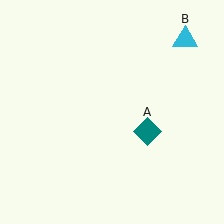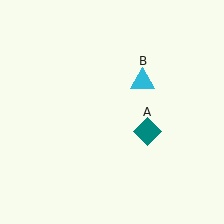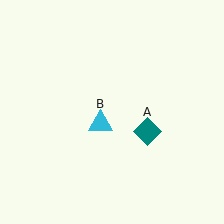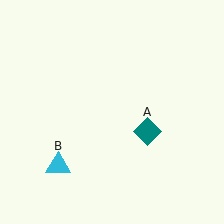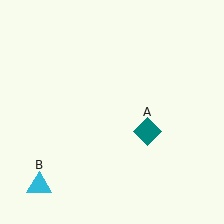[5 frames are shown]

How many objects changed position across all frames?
1 object changed position: cyan triangle (object B).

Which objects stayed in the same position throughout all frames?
Teal diamond (object A) remained stationary.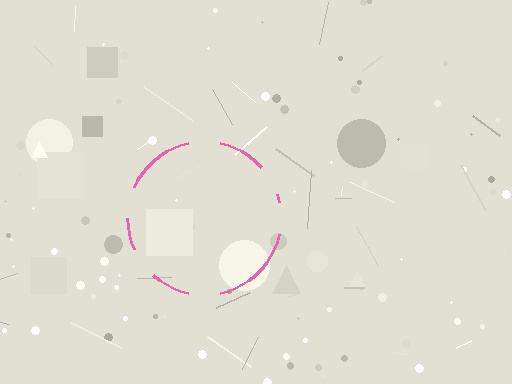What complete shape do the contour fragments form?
The contour fragments form a circle.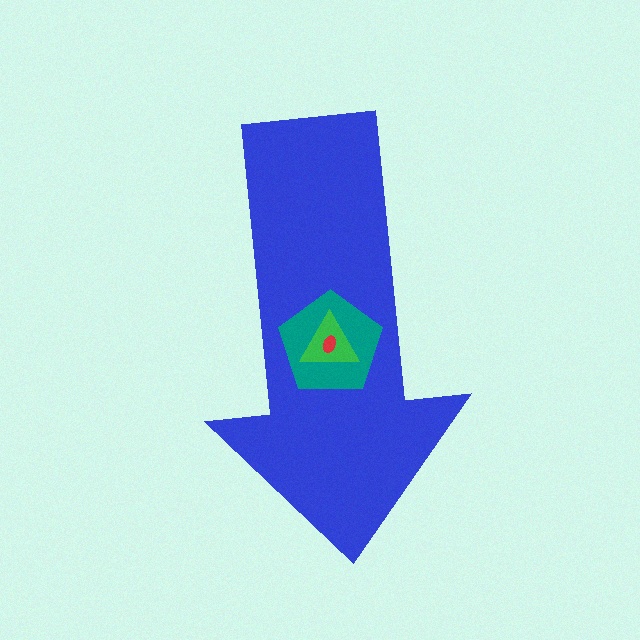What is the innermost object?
The red ellipse.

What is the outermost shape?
The blue arrow.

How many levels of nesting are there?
4.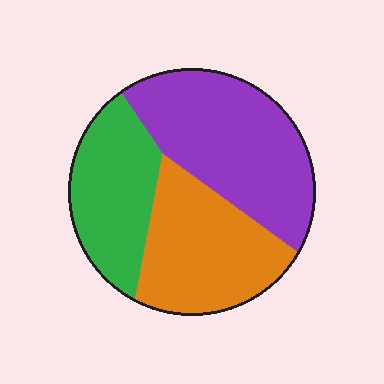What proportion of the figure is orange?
Orange covers around 35% of the figure.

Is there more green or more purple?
Purple.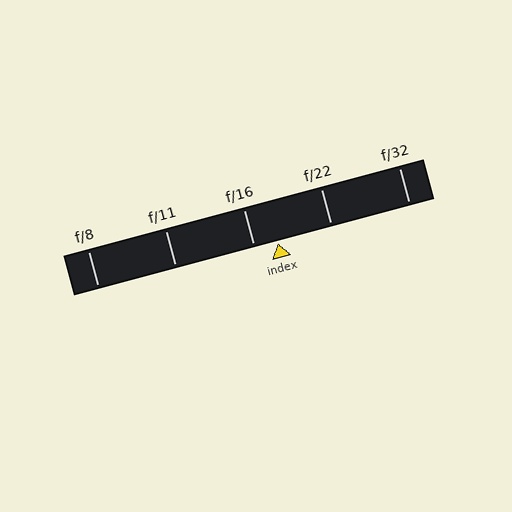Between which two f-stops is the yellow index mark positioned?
The index mark is between f/16 and f/22.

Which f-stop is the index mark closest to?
The index mark is closest to f/16.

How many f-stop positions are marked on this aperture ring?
There are 5 f-stop positions marked.